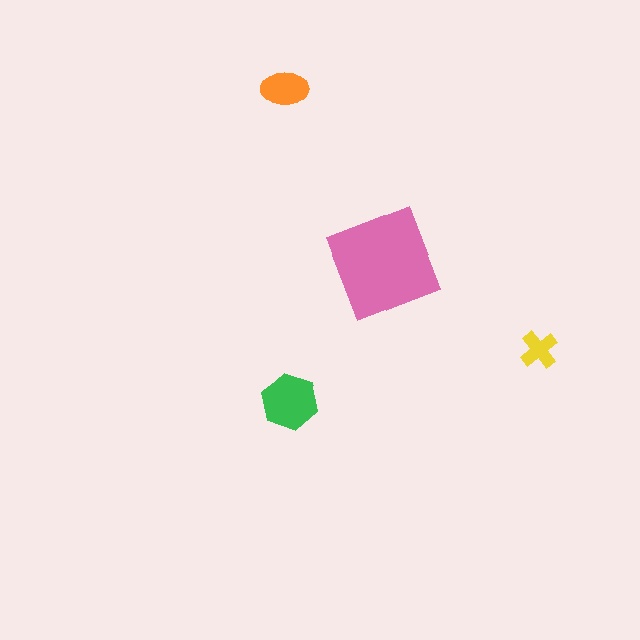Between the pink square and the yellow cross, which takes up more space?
The pink square.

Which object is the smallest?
The yellow cross.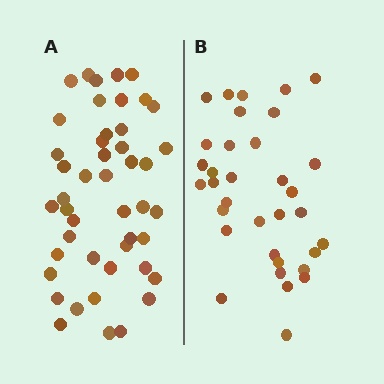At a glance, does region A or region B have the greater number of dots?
Region A (the left region) has more dots.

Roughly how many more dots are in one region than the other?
Region A has roughly 12 or so more dots than region B.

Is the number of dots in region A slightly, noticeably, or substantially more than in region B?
Region A has noticeably more, but not dramatically so. The ratio is roughly 1.4 to 1.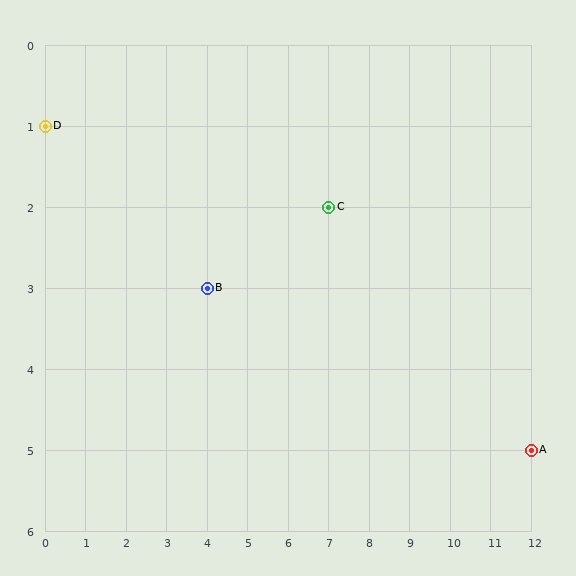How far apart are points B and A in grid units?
Points B and A are 8 columns and 2 rows apart (about 8.2 grid units diagonally).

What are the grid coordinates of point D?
Point D is at grid coordinates (0, 1).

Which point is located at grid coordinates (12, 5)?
Point A is at (12, 5).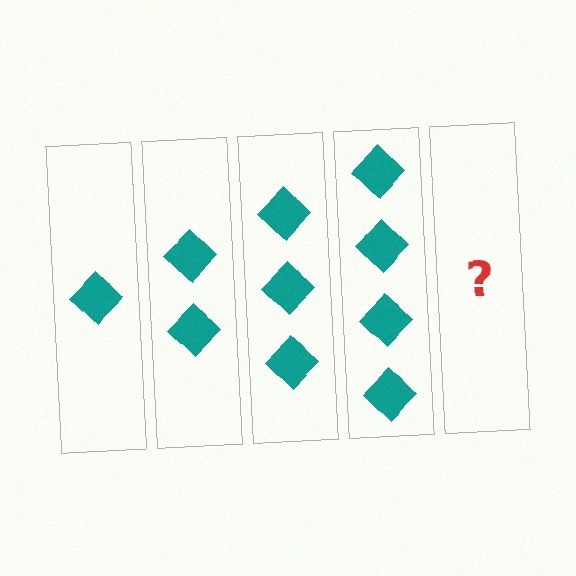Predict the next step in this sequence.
The next step is 5 diamonds.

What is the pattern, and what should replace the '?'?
The pattern is that each step adds one more diamond. The '?' should be 5 diamonds.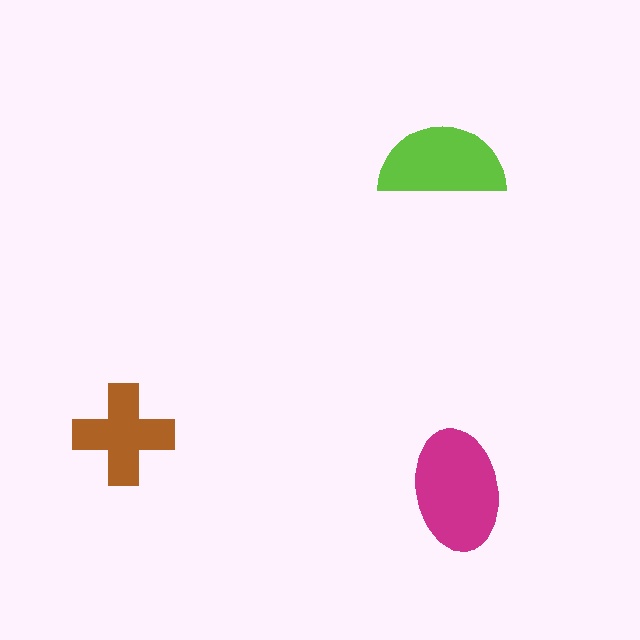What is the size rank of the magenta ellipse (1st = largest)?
1st.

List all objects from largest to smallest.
The magenta ellipse, the lime semicircle, the brown cross.